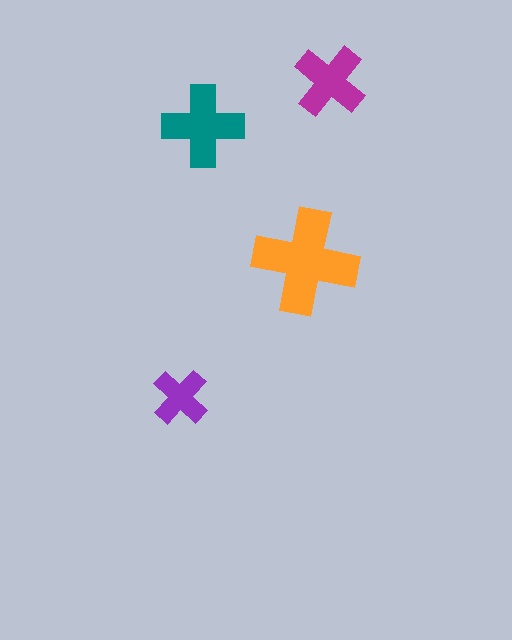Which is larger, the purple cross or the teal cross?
The teal one.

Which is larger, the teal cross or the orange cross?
The orange one.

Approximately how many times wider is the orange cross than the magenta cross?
About 1.5 times wider.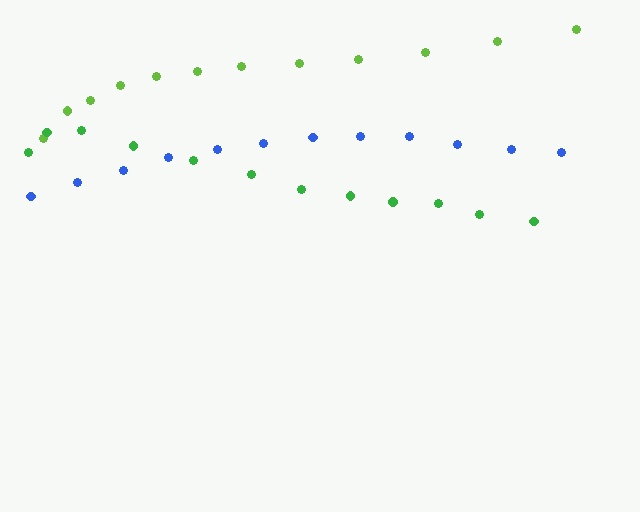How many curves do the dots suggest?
There are 3 distinct paths.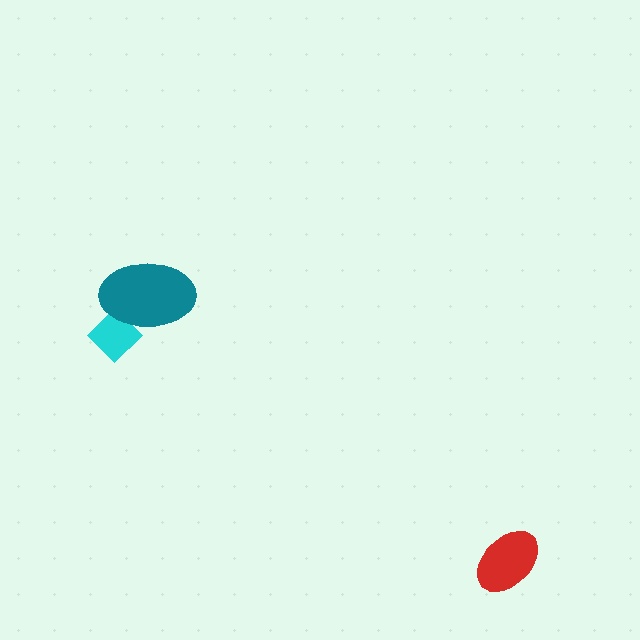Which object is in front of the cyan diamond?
The teal ellipse is in front of the cyan diamond.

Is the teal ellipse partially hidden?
No, no other shape covers it.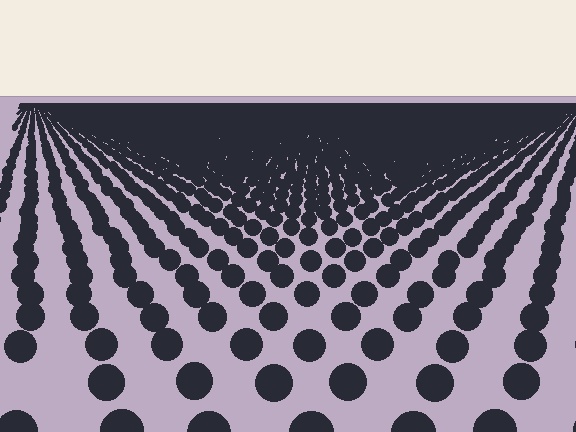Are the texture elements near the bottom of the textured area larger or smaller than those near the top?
Larger. Near the bottom, elements are closer to the viewer and appear at a bigger on-screen size.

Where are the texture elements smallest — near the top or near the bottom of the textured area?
Near the top.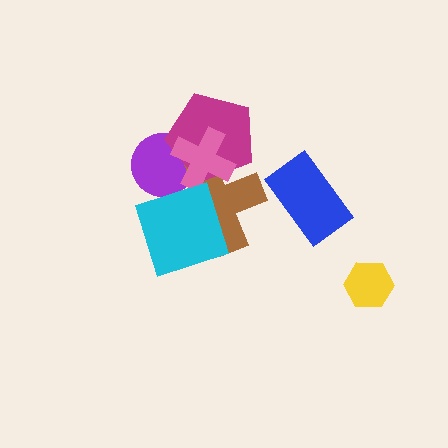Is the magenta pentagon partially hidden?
Yes, it is partially covered by another shape.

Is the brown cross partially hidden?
Yes, it is partially covered by another shape.